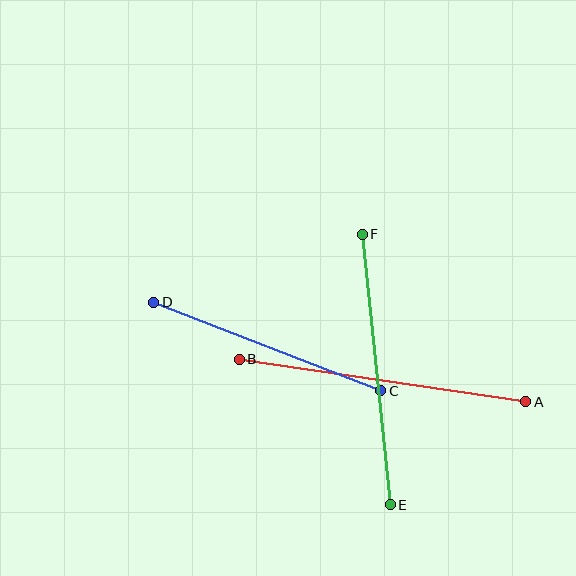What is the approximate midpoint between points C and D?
The midpoint is at approximately (267, 346) pixels.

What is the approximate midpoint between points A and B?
The midpoint is at approximately (382, 380) pixels.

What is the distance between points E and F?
The distance is approximately 272 pixels.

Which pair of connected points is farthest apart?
Points A and B are farthest apart.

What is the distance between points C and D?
The distance is approximately 244 pixels.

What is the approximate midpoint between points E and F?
The midpoint is at approximately (376, 370) pixels.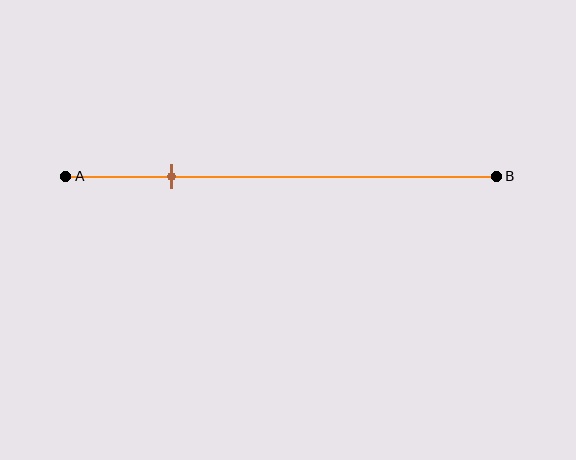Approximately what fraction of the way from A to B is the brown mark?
The brown mark is approximately 25% of the way from A to B.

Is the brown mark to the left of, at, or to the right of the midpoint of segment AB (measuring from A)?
The brown mark is to the left of the midpoint of segment AB.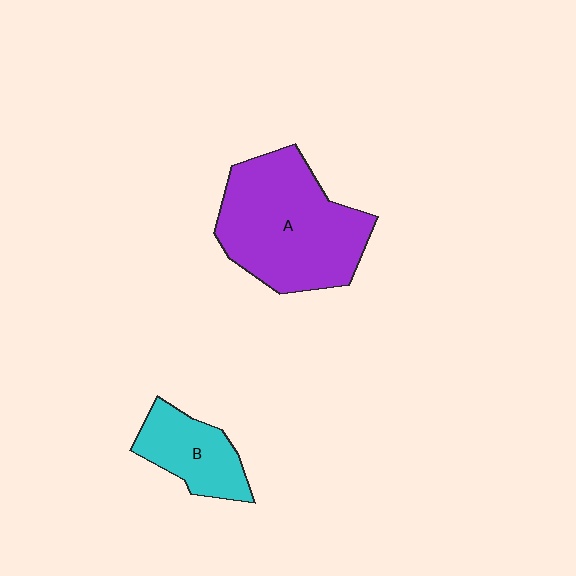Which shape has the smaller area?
Shape B (cyan).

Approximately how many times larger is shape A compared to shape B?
Approximately 2.3 times.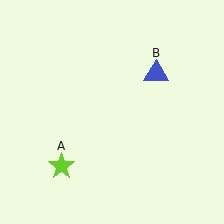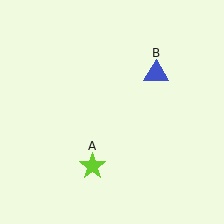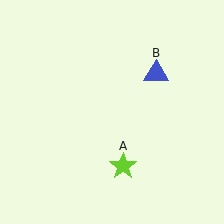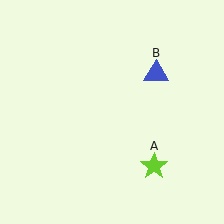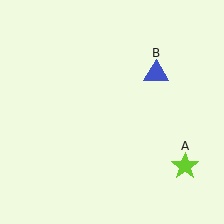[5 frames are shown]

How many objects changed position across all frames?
1 object changed position: lime star (object A).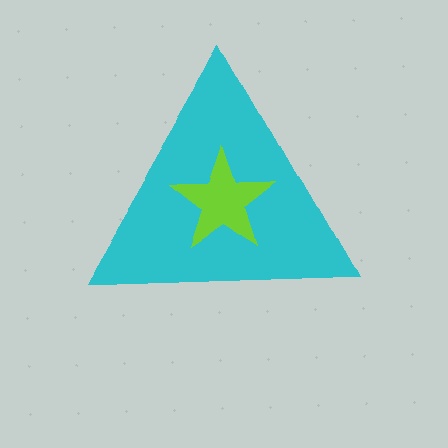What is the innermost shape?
The lime star.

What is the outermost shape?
The cyan triangle.